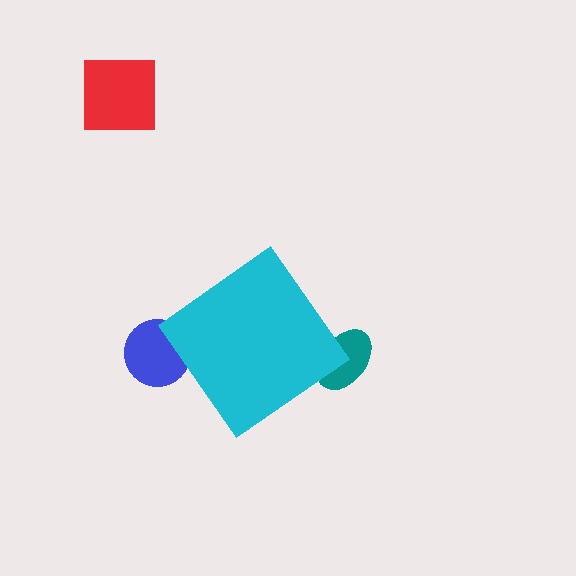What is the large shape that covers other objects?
A cyan diamond.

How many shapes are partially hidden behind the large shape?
2 shapes are partially hidden.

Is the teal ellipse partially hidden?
Yes, the teal ellipse is partially hidden behind the cyan diamond.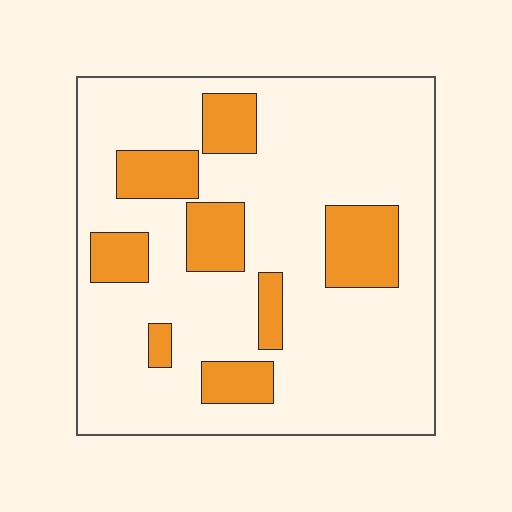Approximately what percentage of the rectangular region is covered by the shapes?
Approximately 20%.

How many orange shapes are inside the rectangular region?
8.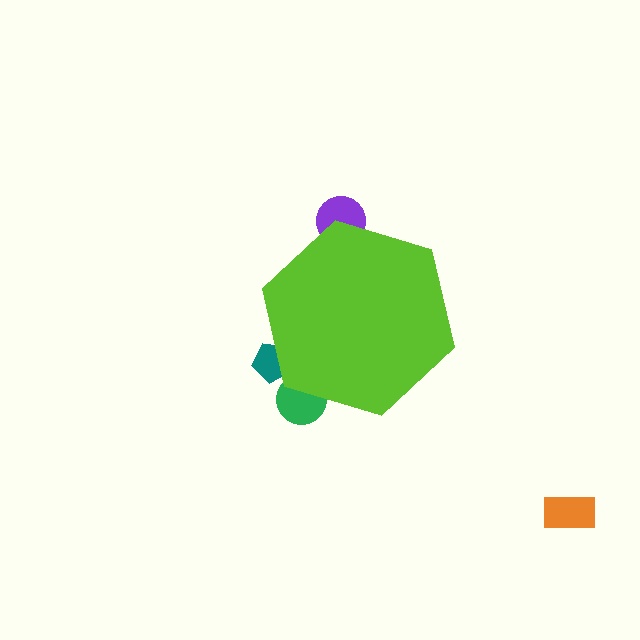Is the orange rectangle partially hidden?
No, the orange rectangle is fully visible.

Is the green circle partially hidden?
Yes, the green circle is partially hidden behind the lime hexagon.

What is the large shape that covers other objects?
A lime hexagon.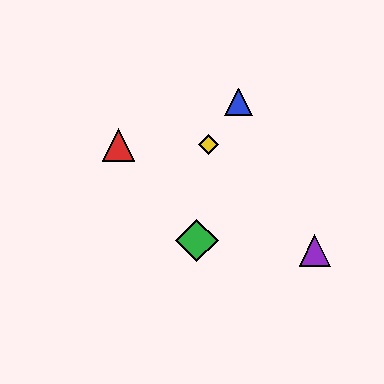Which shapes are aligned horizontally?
The red triangle, the yellow diamond are aligned horizontally.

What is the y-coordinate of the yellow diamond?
The yellow diamond is at y≈145.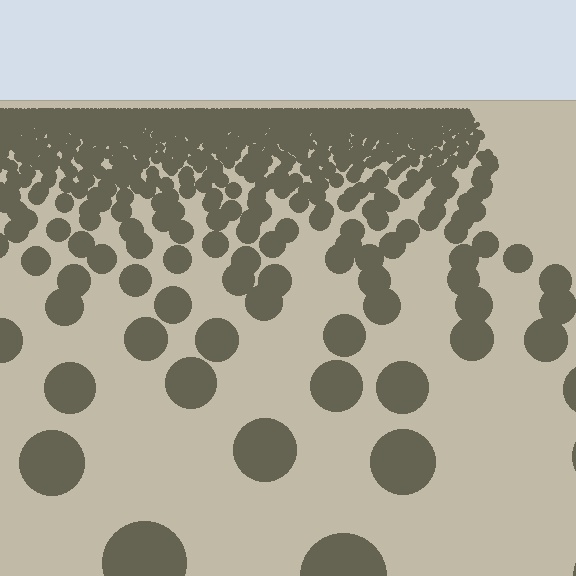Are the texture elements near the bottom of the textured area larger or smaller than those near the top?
Larger. Near the bottom, elements are closer to the viewer and appear at a bigger on-screen size.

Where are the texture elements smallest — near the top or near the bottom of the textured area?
Near the top.